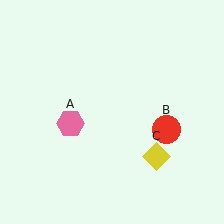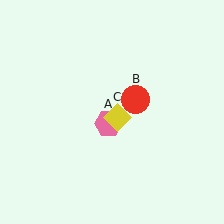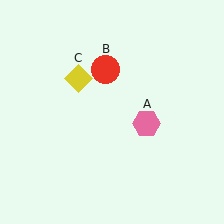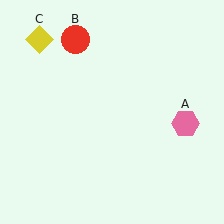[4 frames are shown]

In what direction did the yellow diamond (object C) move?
The yellow diamond (object C) moved up and to the left.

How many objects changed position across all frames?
3 objects changed position: pink hexagon (object A), red circle (object B), yellow diamond (object C).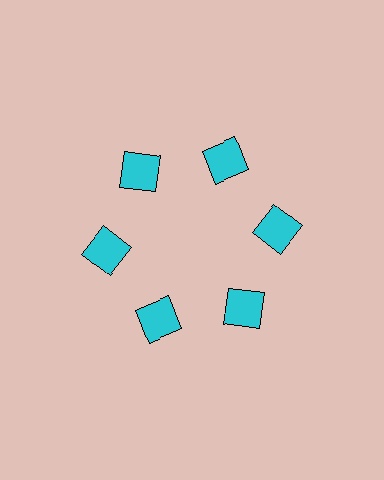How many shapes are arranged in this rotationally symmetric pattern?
There are 6 shapes, arranged in 6 groups of 1.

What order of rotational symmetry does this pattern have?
This pattern has 6-fold rotational symmetry.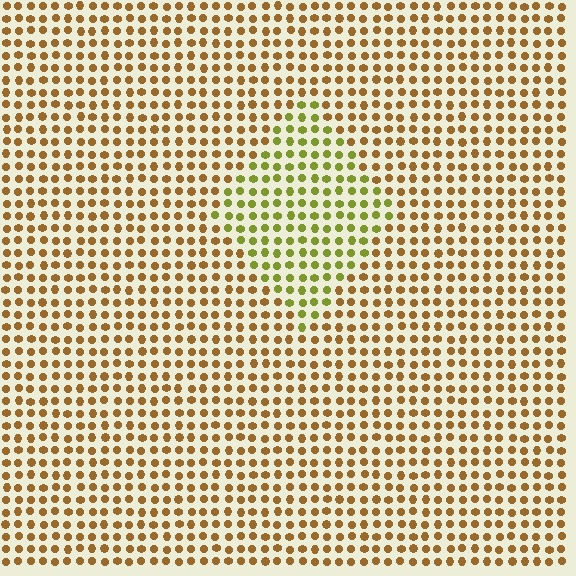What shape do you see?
I see a diamond.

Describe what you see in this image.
The image is filled with small brown elements in a uniform arrangement. A diamond-shaped region is visible where the elements are tinted to a slightly different hue, forming a subtle color boundary.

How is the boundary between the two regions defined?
The boundary is defined purely by a slight shift in hue (about 42 degrees). Spacing, size, and orientation are identical on both sides.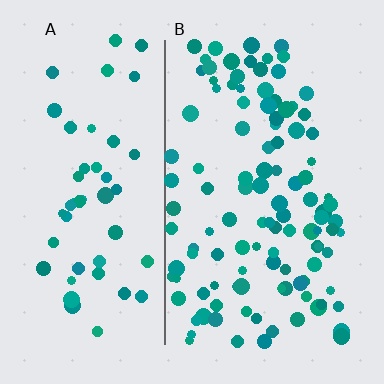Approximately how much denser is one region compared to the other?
Approximately 2.2× — region B over region A.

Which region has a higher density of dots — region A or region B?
B (the right).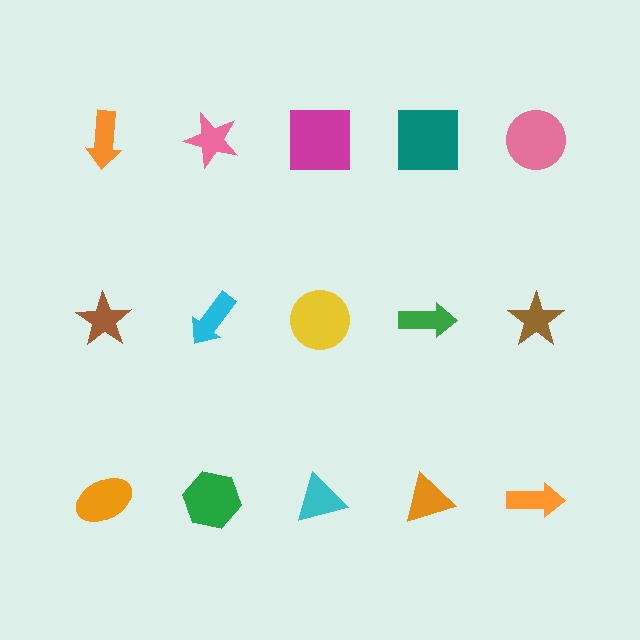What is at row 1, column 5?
A pink circle.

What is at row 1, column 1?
An orange arrow.